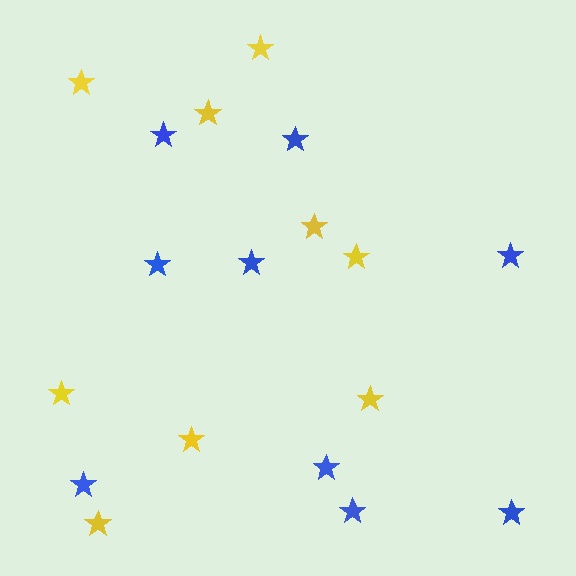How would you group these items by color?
There are 2 groups: one group of yellow stars (9) and one group of blue stars (9).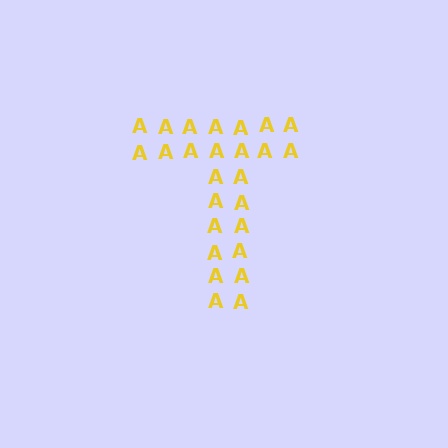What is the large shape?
The large shape is the letter T.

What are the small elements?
The small elements are letter A's.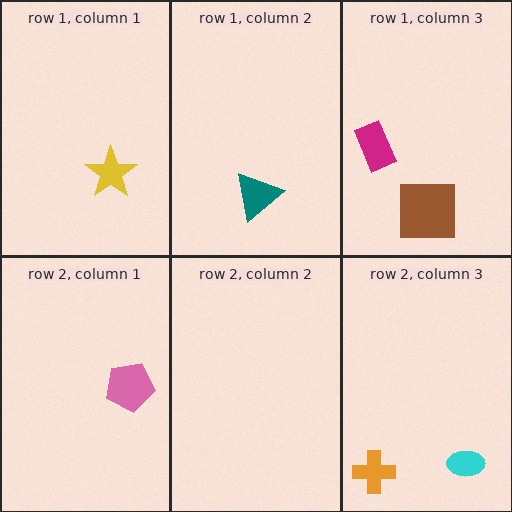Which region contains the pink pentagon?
The row 2, column 1 region.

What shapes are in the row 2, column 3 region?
The orange cross, the cyan ellipse.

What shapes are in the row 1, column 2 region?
The teal triangle.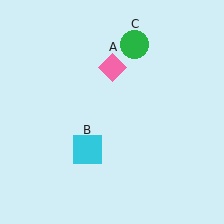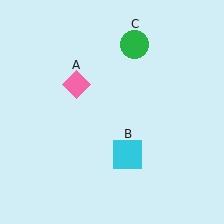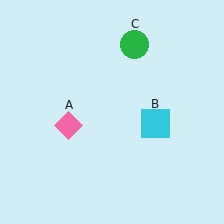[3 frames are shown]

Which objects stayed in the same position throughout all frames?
Green circle (object C) remained stationary.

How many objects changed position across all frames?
2 objects changed position: pink diamond (object A), cyan square (object B).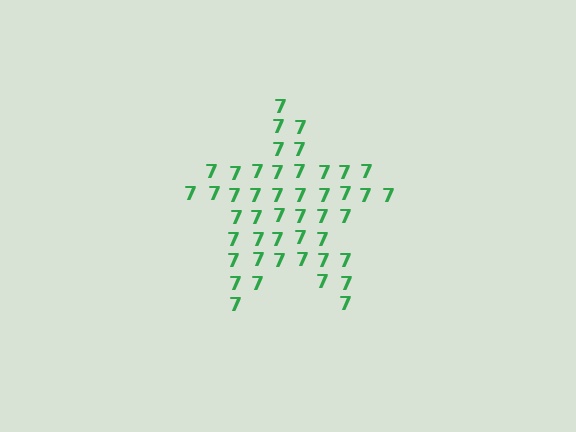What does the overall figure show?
The overall figure shows a star.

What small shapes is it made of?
It is made of small digit 7's.